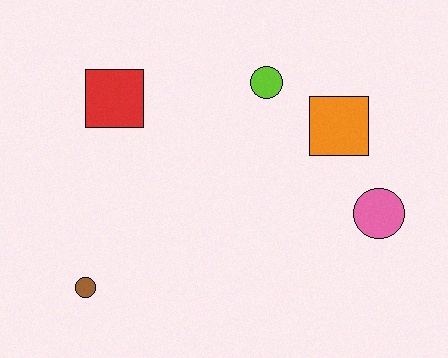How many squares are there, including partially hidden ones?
There are 2 squares.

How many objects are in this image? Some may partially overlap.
There are 5 objects.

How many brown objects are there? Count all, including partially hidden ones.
There is 1 brown object.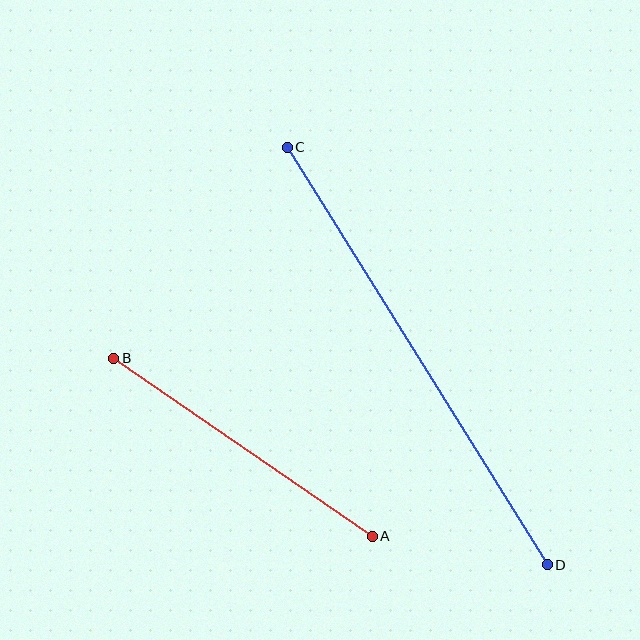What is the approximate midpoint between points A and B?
The midpoint is at approximately (243, 447) pixels.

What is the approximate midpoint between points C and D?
The midpoint is at approximately (417, 356) pixels.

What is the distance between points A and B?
The distance is approximately 314 pixels.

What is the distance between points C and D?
The distance is approximately 492 pixels.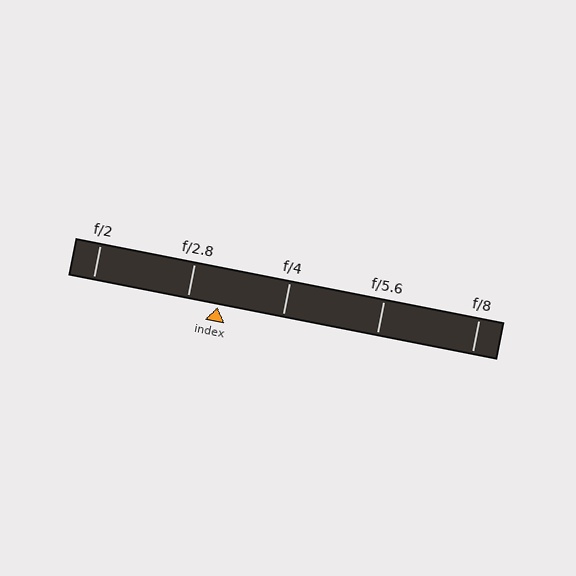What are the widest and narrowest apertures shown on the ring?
The widest aperture shown is f/2 and the narrowest is f/8.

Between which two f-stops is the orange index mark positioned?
The index mark is between f/2.8 and f/4.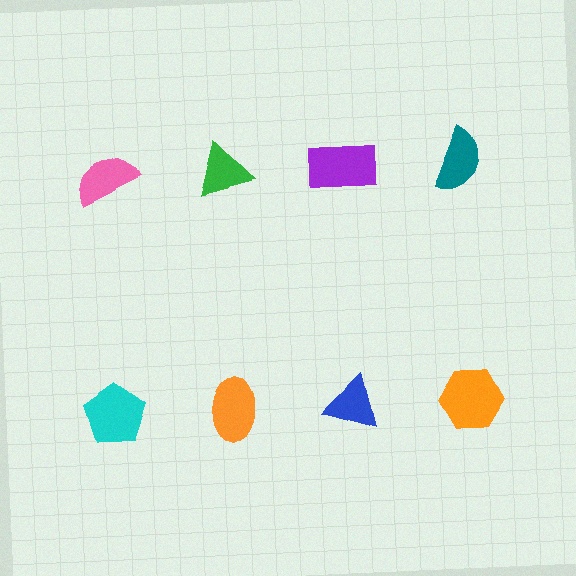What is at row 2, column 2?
An orange ellipse.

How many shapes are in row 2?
4 shapes.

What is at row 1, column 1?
A pink semicircle.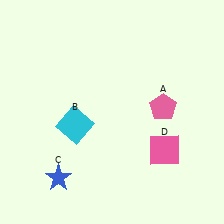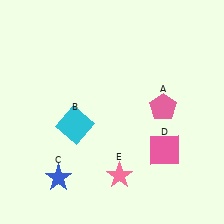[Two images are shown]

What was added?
A pink star (E) was added in Image 2.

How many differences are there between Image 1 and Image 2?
There is 1 difference between the two images.